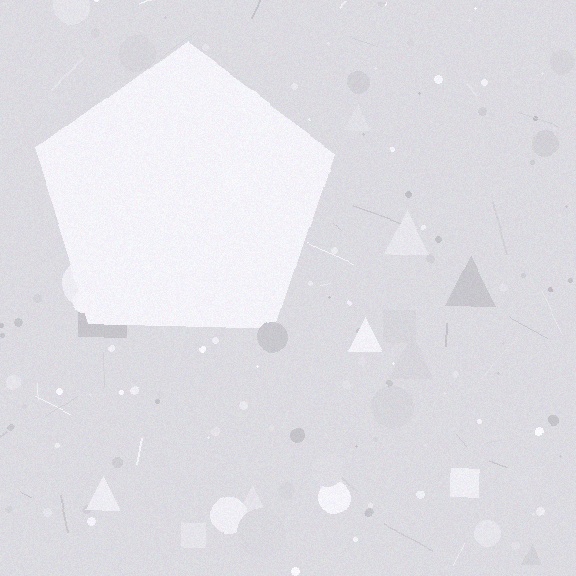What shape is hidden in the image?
A pentagon is hidden in the image.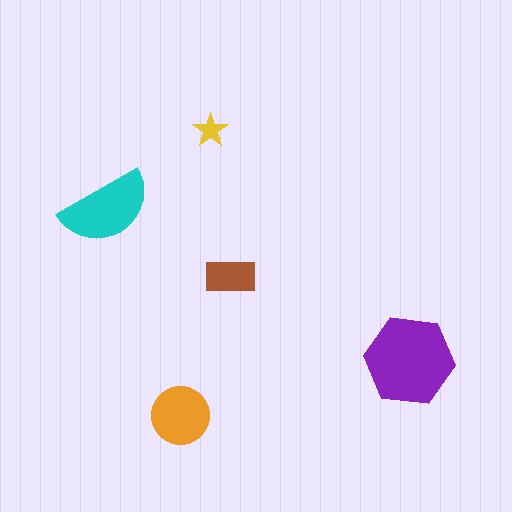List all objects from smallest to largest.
The yellow star, the brown rectangle, the orange circle, the cyan semicircle, the purple hexagon.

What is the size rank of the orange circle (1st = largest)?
3rd.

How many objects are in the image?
There are 5 objects in the image.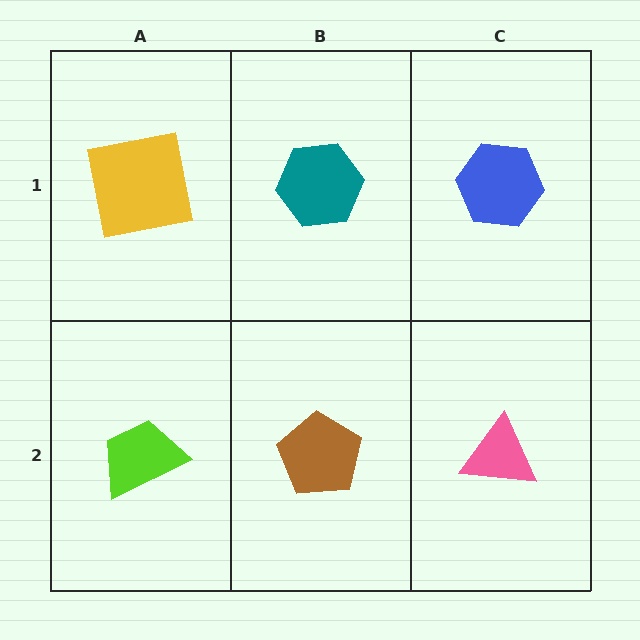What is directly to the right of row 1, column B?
A blue hexagon.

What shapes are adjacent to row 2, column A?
A yellow square (row 1, column A), a brown pentagon (row 2, column B).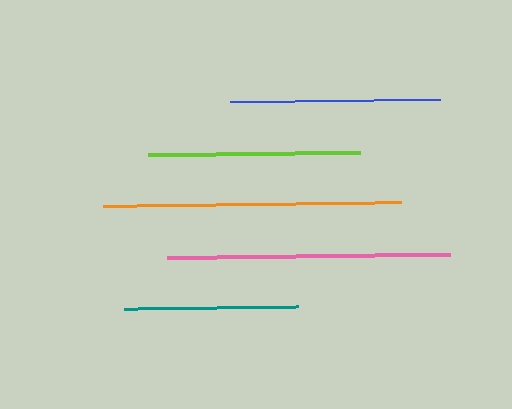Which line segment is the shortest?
The teal line is the shortest at approximately 174 pixels.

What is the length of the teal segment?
The teal segment is approximately 174 pixels long.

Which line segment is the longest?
The orange line is the longest at approximately 298 pixels.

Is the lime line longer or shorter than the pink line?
The pink line is longer than the lime line.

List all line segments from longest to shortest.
From longest to shortest: orange, pink, lime, blue, teal.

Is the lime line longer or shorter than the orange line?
The orange line is longer than the lime line.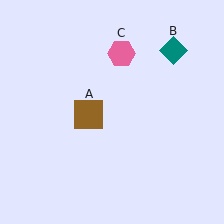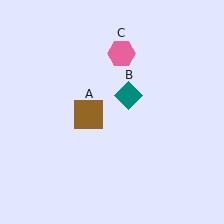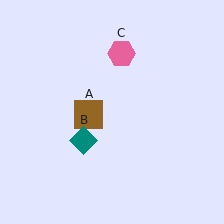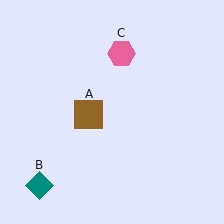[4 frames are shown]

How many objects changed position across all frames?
1 object changed position: teal diamond (object B).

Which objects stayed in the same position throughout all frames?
Brown square (object A) and pink hexagon (object C) remained stationary.